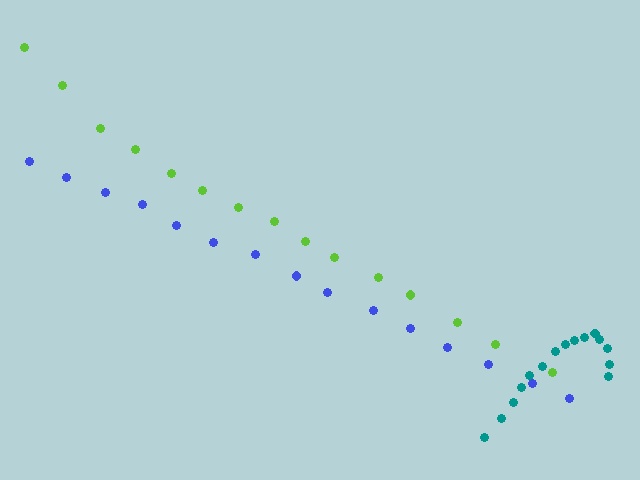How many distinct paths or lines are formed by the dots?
There are 3 distinct paths.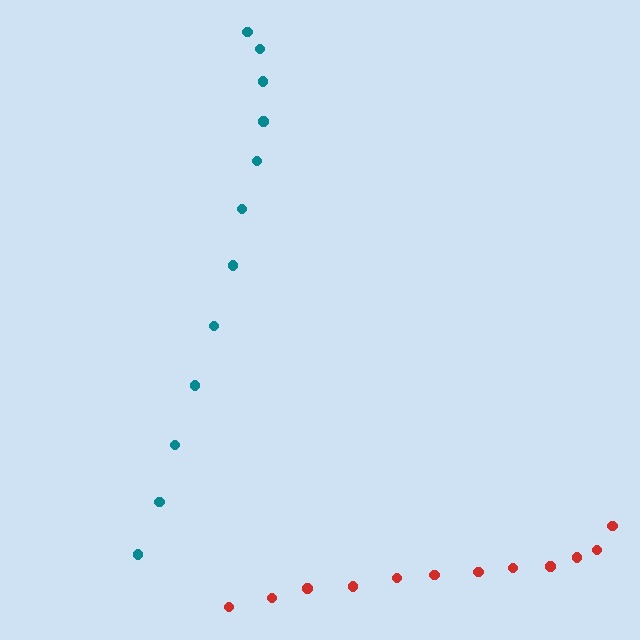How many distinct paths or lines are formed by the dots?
There are 2 distinct paths.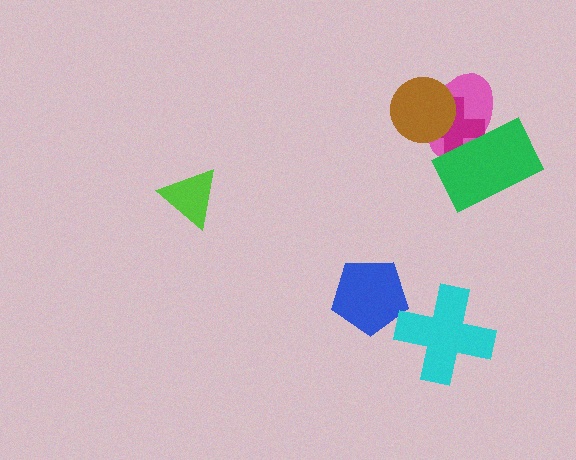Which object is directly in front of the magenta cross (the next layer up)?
The brown circle is directly in front of the magenta cross.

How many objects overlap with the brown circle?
2 objects overlap with the brown circle.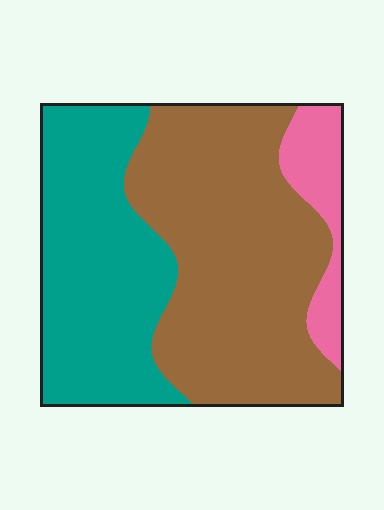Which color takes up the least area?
Pink, at roughly 10%.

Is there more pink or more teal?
Teal.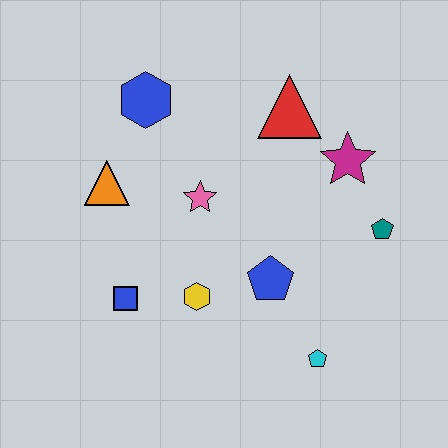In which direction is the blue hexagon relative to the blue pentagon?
The blue hexagon is above the blue pentagon.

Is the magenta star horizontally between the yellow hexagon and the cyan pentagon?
No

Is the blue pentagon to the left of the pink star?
No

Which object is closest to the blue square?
The yellow hexagon is closest to the blue square.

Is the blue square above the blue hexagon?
No